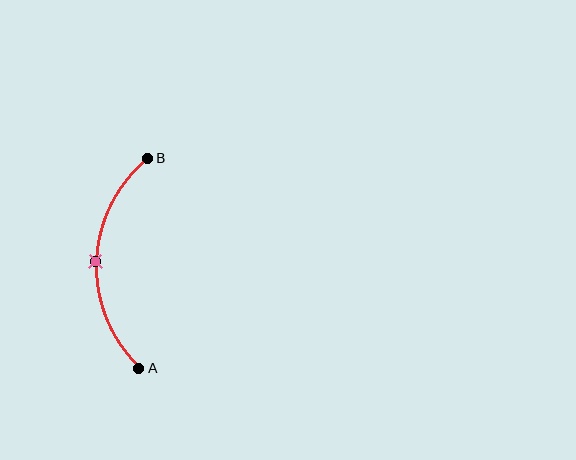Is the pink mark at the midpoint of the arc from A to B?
Yes. The pink mark lies on the arc at equal arc-length from both A and B — it is the arc midpoint.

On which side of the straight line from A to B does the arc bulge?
The arc bulges to the left of the straight line connecting A and B.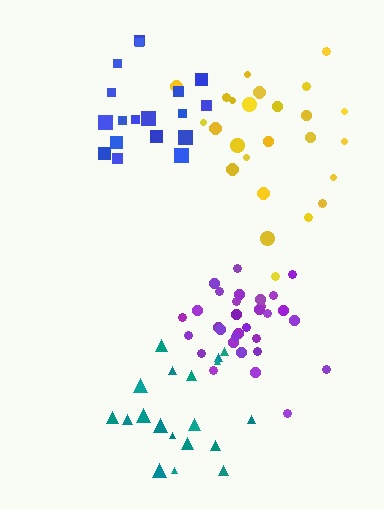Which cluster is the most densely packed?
Purple.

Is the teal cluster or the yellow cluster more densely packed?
Teal.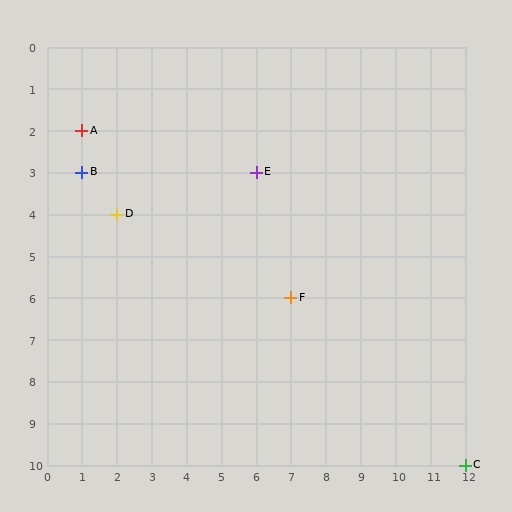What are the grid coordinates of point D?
Point D is at grid coordinates (2, 4).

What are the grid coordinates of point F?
Point F is at grid coordinates (7, 6).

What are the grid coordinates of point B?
Point B is at grid coordinates (1, 3).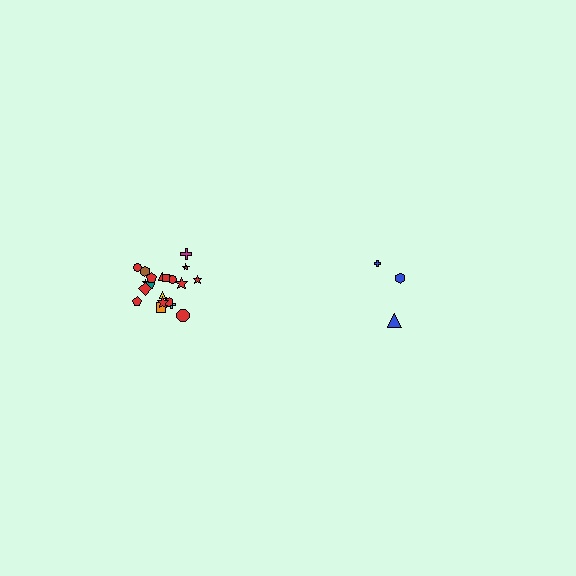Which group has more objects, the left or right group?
The left group.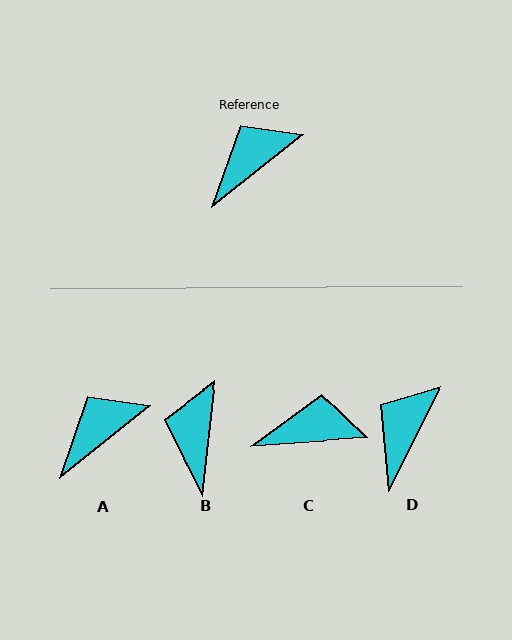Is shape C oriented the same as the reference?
No, it is off by about 35 degrees.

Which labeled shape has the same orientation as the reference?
A.